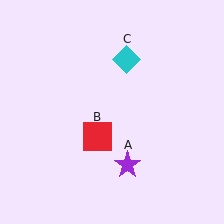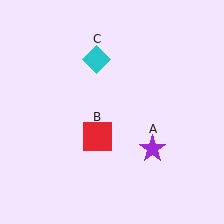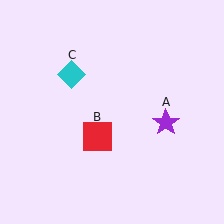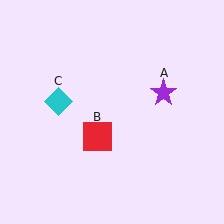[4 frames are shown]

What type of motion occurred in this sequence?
The purple star (object A), cyan diamond (object C) rotated counterclockwise around the center of the scene.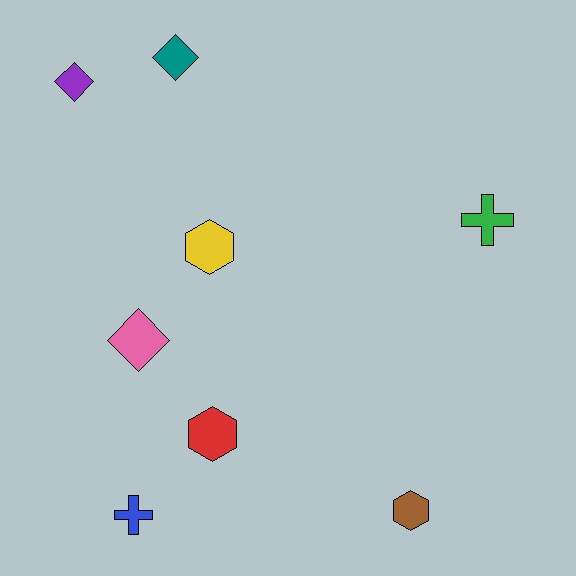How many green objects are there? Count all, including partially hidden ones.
There is 1 green object.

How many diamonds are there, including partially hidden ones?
There are 3 diamonds.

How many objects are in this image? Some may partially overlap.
There are 8 objects.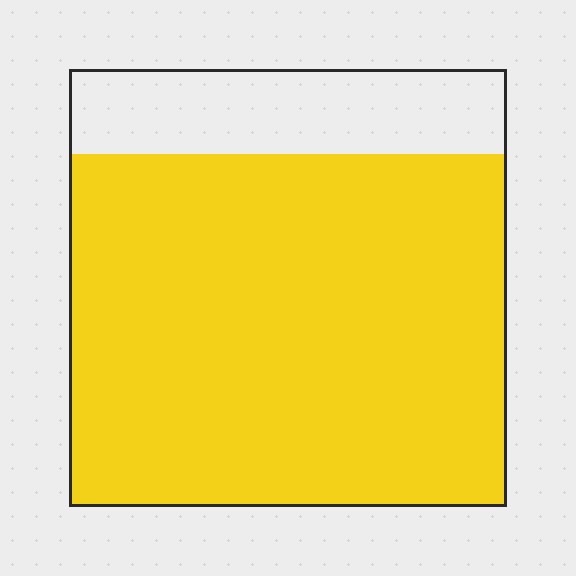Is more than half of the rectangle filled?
Yes.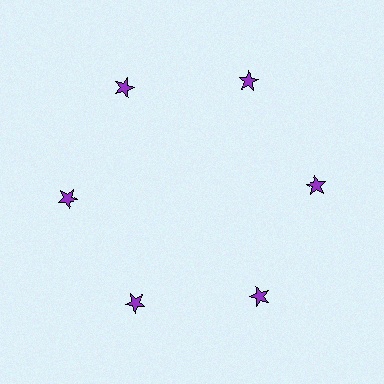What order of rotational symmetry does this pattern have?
This pattern has 6-fold rotational symmetry.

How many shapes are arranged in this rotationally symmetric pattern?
There are 6 shapes, arranged in 6 groups of 1.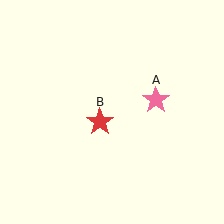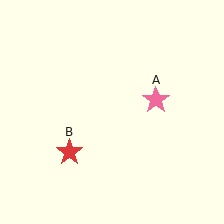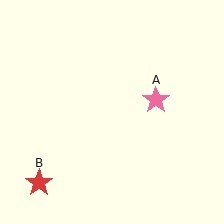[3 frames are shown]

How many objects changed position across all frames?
1 object changed position: red star (object B).